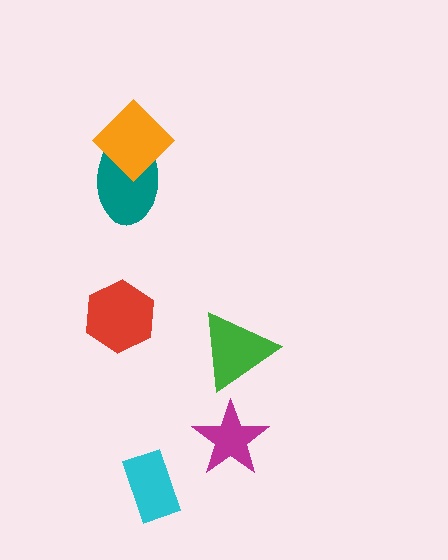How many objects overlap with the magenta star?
0 objects overlap with the magenta star.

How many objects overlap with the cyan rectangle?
0 objects overlap with the cyan rectangle.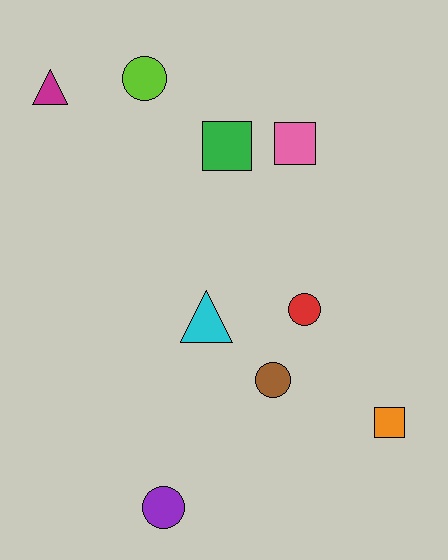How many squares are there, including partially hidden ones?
There are 3 squares.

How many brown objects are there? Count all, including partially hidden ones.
There is 1 brown object.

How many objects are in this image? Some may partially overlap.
There are 9 objects.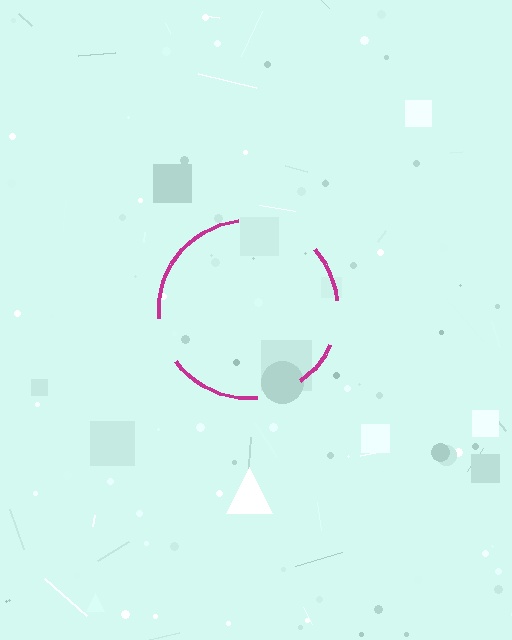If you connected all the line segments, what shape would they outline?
They would outline a circle.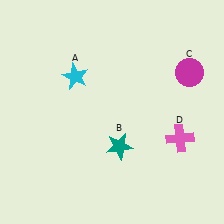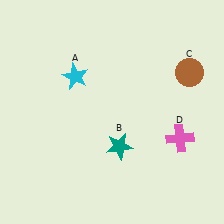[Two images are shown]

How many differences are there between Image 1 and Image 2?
There is 1 difference between the two images.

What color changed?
The circle (C) changed from magenta in Image 1 to brown in Image 2.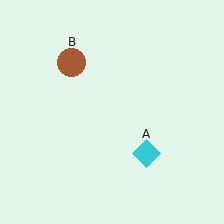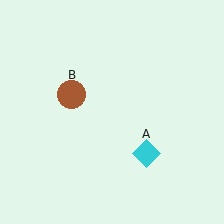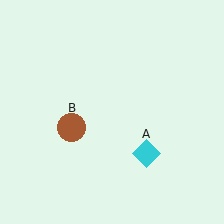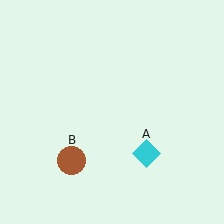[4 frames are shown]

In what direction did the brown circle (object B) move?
The brown circle (object B) moved down.